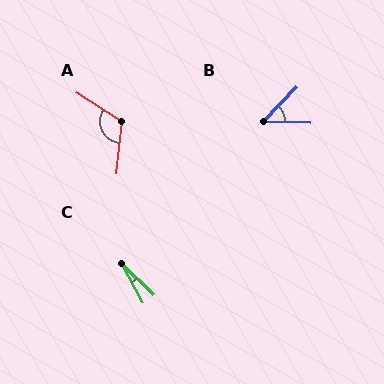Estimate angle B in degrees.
Approximately 49 degrees.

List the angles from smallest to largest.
C (19°), B (49°), A (117°).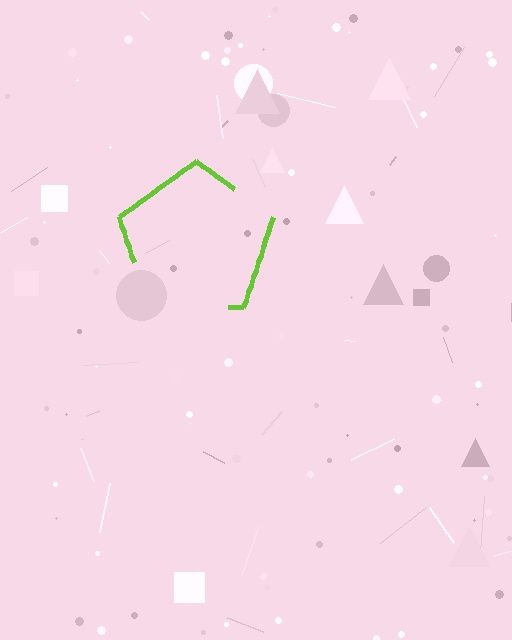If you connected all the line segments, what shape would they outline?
They would outline a pentagon.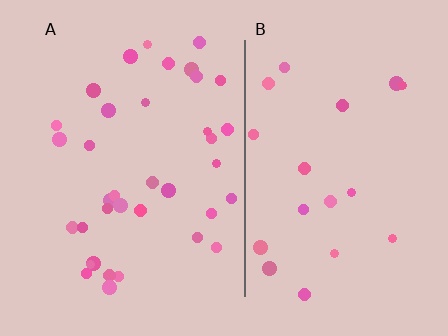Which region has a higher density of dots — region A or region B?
A (the left).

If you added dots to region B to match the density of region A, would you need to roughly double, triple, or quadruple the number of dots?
Approximately double.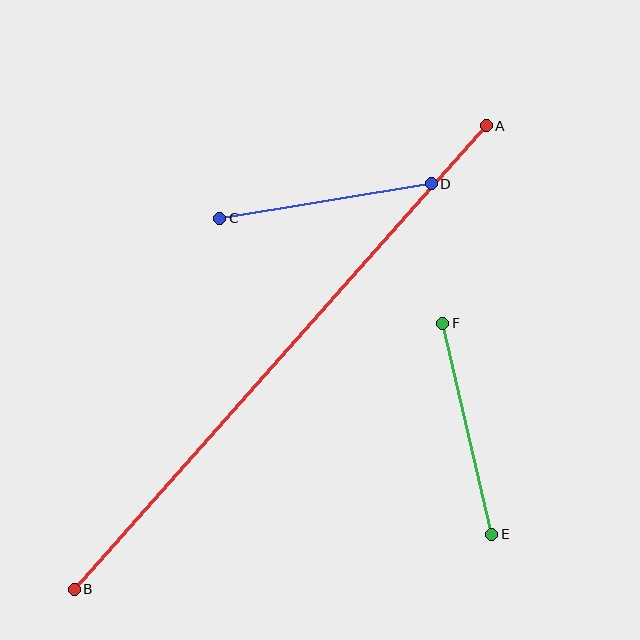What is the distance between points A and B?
The distance is approximately 620 pixels.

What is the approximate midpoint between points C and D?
The midpoint is at approximately (325, 201) pixels.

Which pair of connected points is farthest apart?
Points A and B are farthest apart.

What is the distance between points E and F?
The distance is approximately 217 pixels.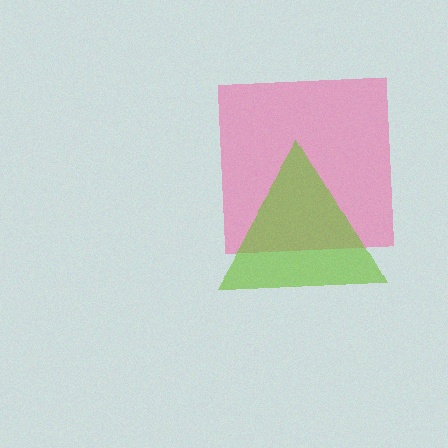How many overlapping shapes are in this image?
There are 2 overlapping shapes in the image.